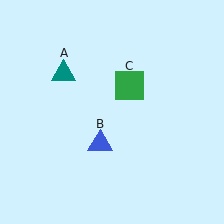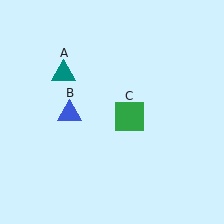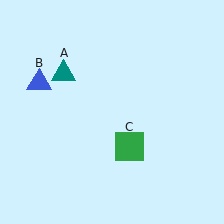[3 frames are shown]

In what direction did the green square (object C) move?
The green square (object C) moved down.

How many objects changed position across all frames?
2 objects changed position: blue triangle (object B), green square (object C).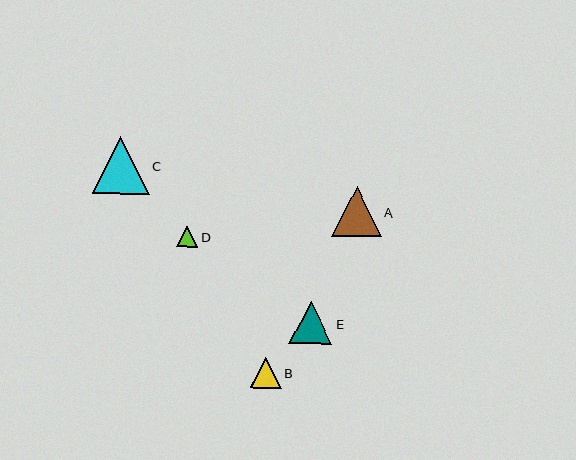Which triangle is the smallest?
Triangle D is the smallest with a size of approximately 21 pixels.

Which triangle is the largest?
Triangle C is the largest with a size of approximately 57 pixels.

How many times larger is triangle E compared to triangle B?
Triangle E is approximately 1.4 times the size of triangle B.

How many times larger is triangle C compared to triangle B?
Triangle C is approximately 1.8 times the size of triangle B.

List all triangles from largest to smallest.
From largest to smallest: C, A, E, B, D.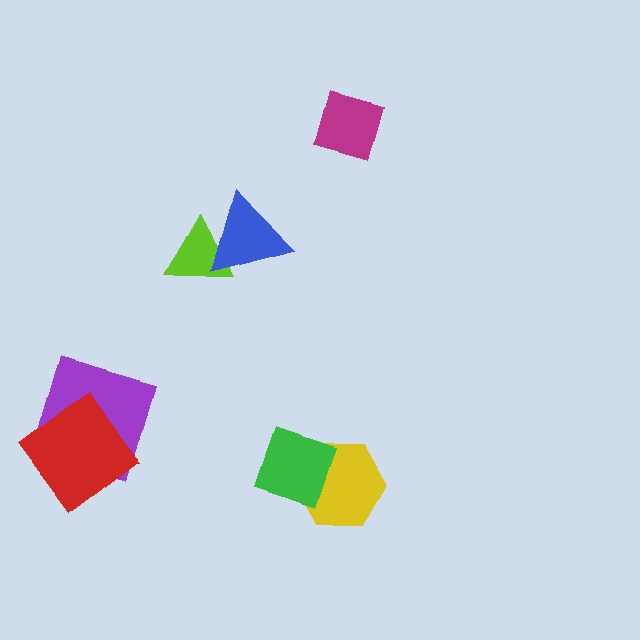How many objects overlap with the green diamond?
1 object overlaps with the green diamond.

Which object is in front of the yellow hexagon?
The green diamond is in front of the yellow hexagon.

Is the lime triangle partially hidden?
Yes, it is partially covered by another shape.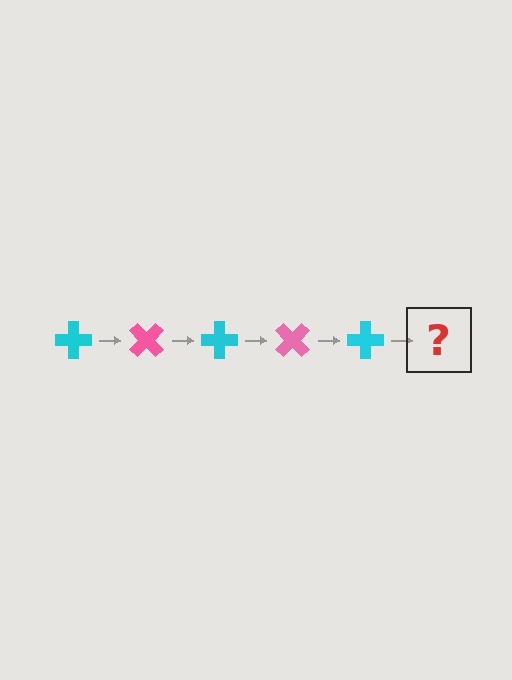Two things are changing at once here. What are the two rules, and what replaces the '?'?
The two rules are that it rotates 45 degrees each step and the color cycles through cyan and pink. The '?' should be a pink cross, rotated 225 degrees from the start.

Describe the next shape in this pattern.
It should be a pink cross, rotated 225 degrees from the start.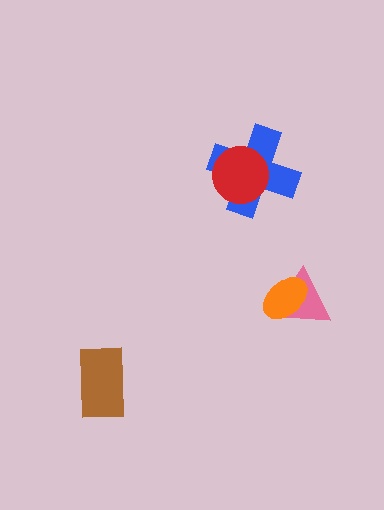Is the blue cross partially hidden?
Yes, it is partially covered by another shape.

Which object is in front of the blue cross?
The red circle is in front of the blue cross.